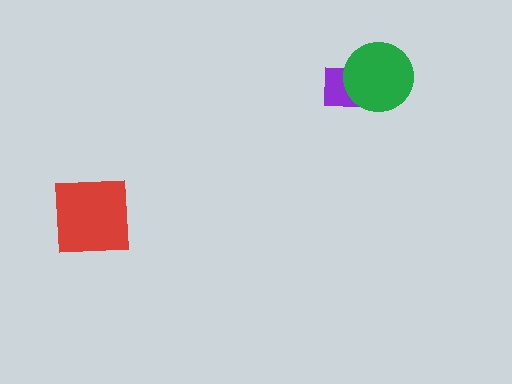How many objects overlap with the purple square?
1 object overlaps with the purple square.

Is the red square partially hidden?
No, no other shape covers it.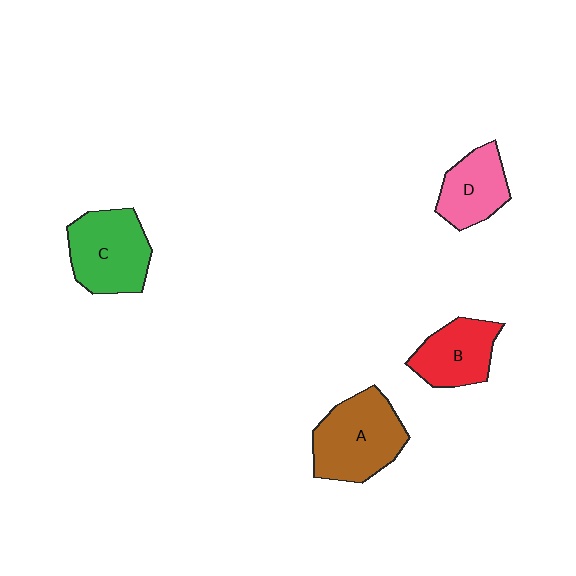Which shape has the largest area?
Shape A (brown).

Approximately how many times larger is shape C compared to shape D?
Approximately 1.4 times.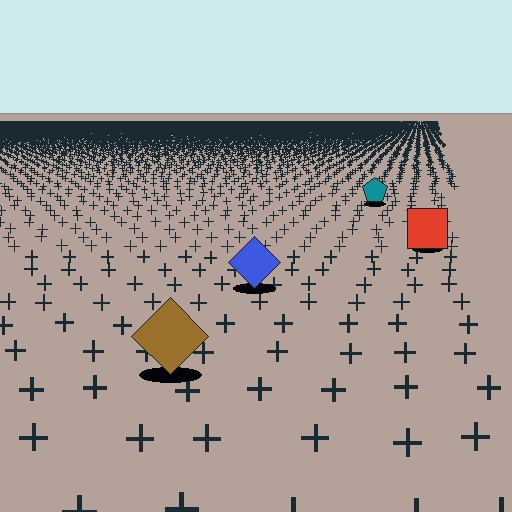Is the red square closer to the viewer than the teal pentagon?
Yes. The red square is closer — you can tell from the texture gradient: the ground texture is coarser near it.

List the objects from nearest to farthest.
From nearest to farthest: the brown diamond, the blue diamond, the red square, the teal pentagon.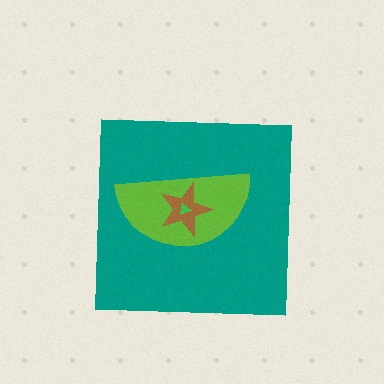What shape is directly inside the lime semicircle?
The brown star.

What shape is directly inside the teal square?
The lime semicircle.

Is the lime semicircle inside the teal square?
Yes.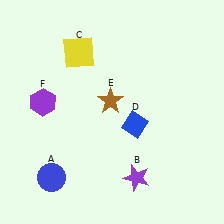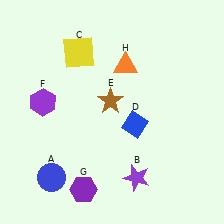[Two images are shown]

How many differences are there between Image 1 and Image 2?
There are 2 differences between the two images.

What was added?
A purple hexagon (G), an orange triangle (H) were added in Image 2.